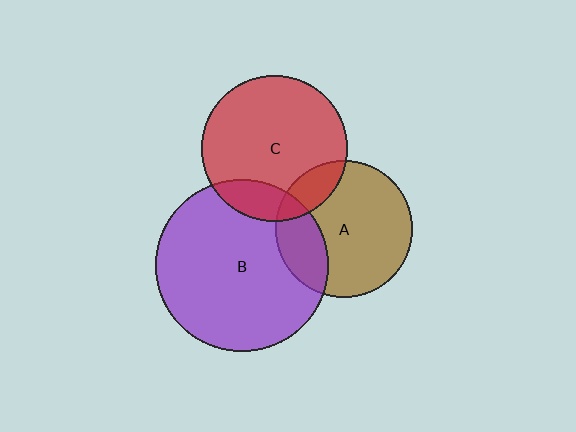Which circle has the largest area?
Circle B (purple).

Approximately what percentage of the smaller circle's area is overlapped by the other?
Approximately 25%.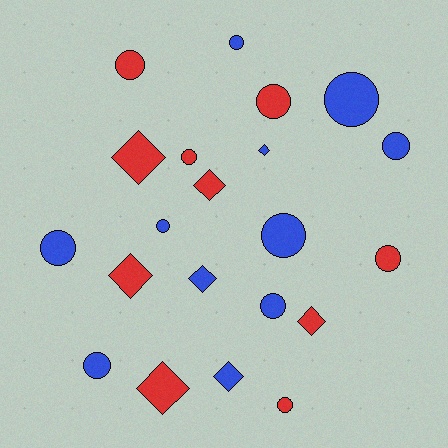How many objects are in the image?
There are 21 objects.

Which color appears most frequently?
Blue, with 11 objects.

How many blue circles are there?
There are 8 blue circles.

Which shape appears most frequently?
Circle, with 13 objects.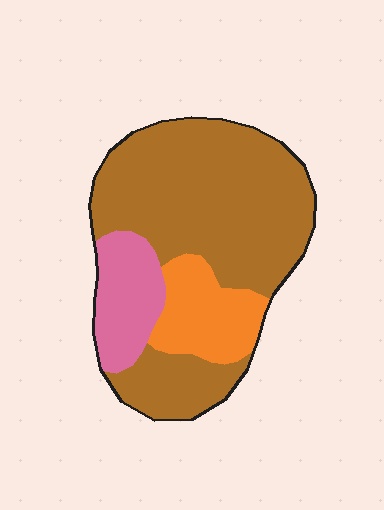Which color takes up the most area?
Brown, at roughly 70%.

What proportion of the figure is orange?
Orange takes up about one sixth (1/6) of the figure.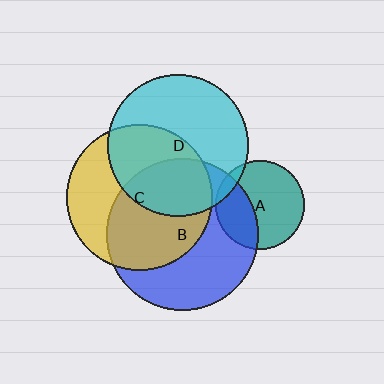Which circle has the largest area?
Circle B (blue).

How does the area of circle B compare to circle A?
Approximately 2.9 times.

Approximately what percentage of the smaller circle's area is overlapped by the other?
Approximately 30%.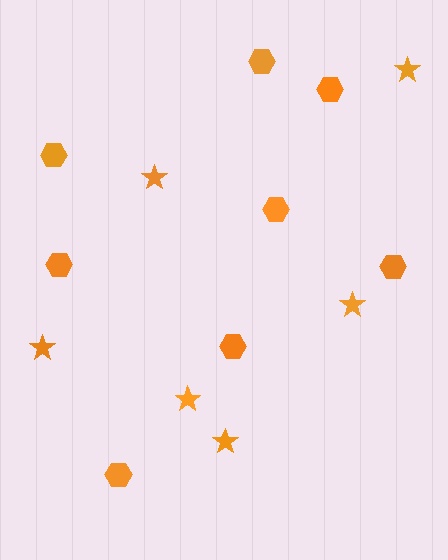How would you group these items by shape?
There are 2 groups: one group of stars (6) and one group of hexagons (8).